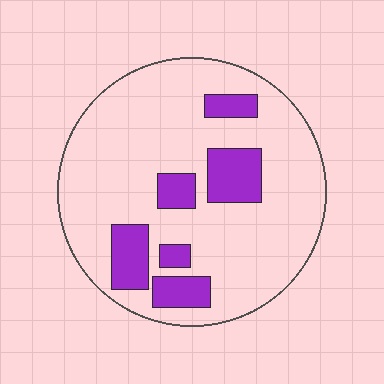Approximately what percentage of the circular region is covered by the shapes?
Approximately 20%.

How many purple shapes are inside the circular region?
6.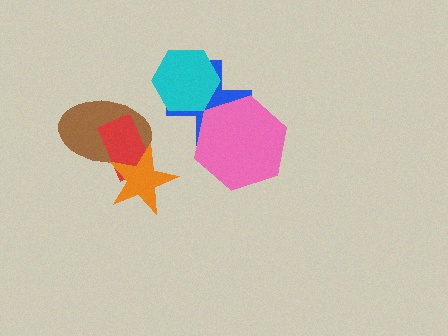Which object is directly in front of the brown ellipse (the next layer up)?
The red rectangle is directly in front of the brown ellipse.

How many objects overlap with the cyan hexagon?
1 object overlaps with the cyan hexagon.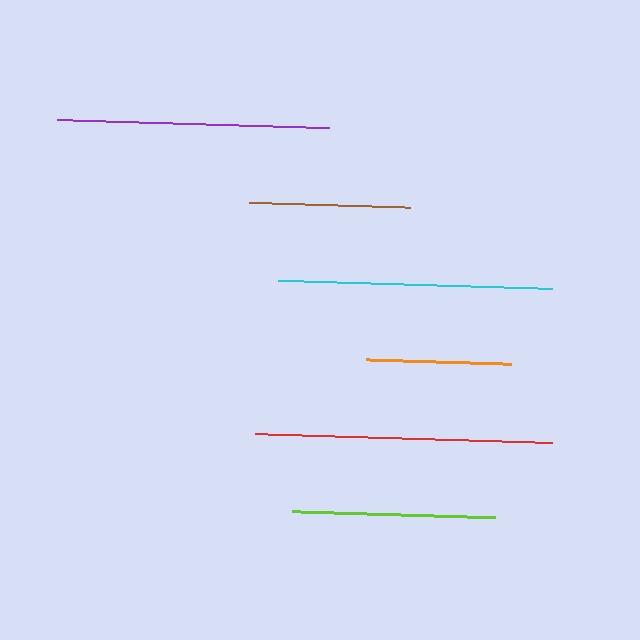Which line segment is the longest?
The red line is the longest at approximately 298 pixels.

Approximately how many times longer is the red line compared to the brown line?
The red line is approximately 1.9 times the length of the brown line.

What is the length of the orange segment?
The orange segment is approximately 145 pixels long.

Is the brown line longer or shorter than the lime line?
The lime line is longer than the brown line.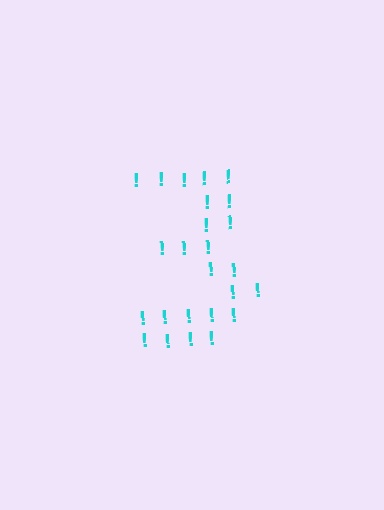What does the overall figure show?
The overall figure shows the digit 3.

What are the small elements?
The small elements are exclamation marks.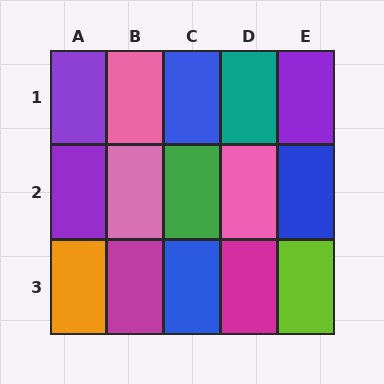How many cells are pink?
3 cells are pink.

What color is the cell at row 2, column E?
Blue.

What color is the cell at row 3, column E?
Lime.